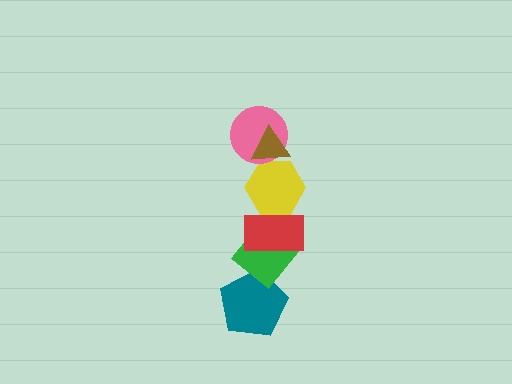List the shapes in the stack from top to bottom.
From top to bottom: the brown triangle, the pink circle, the yellow hexagon, the red rectangle, the green diamond, the teal pentagon.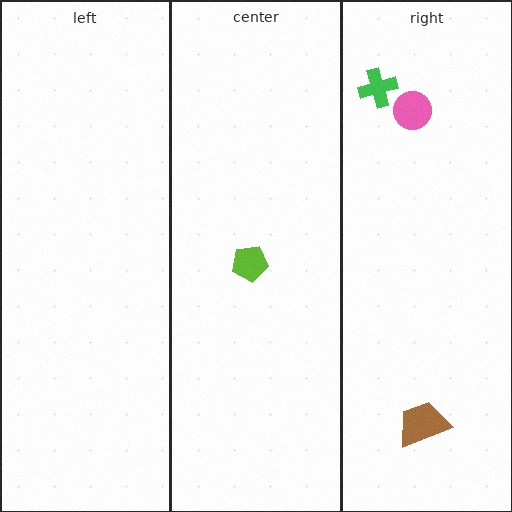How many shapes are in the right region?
3.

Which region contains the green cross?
The right region.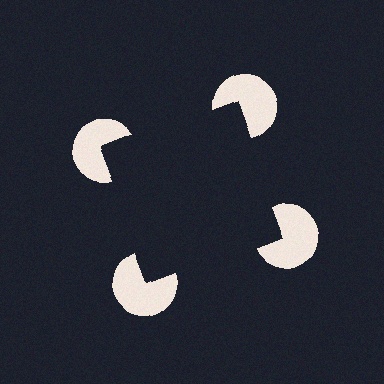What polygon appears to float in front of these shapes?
An illusory square — its edges are inferred from the aligned wedge cuts in the pac-man discs, not physically drawn.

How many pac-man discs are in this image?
There are 4 — one at each vertex of the illusory square.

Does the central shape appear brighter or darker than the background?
It typically appears slightly darker than the background, even though no actual brightness change is drawn.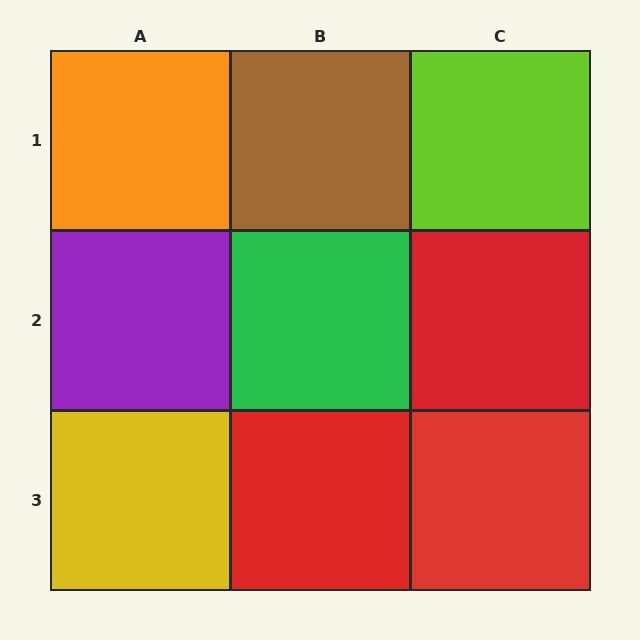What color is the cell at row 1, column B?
Brown.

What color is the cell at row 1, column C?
Lime.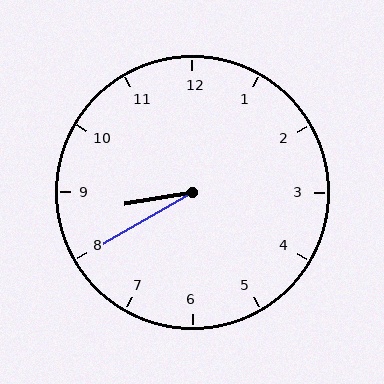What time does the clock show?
8:40.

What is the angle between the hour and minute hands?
Approximately 20 degrees.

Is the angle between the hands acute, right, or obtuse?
It is acute.